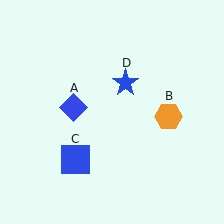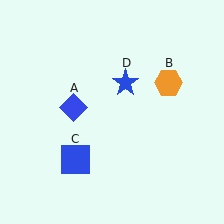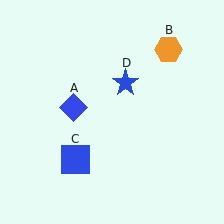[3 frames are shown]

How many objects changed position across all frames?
1 object changed position: orange hexagon (object B).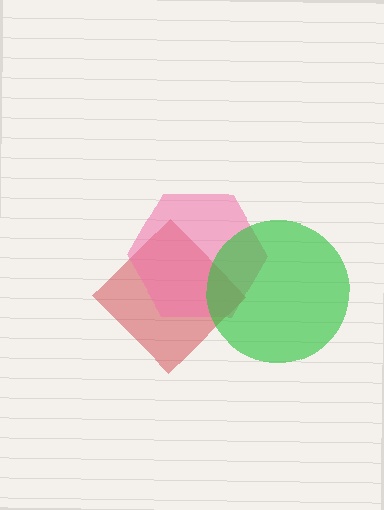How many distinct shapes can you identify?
There are 3 distinct shapes: a red diamond, a pink hexagon, a green circle.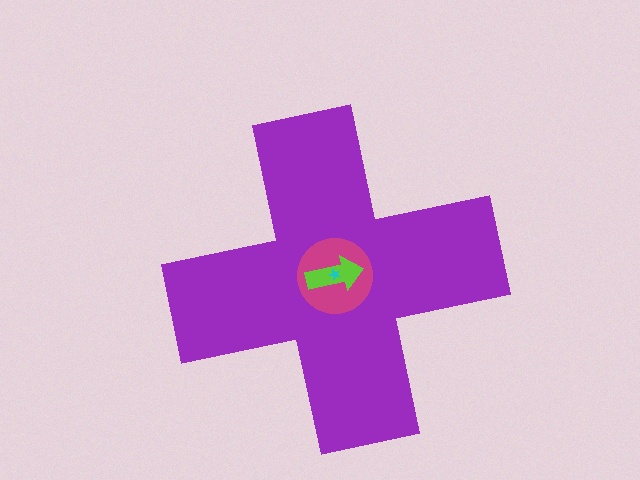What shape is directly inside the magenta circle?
The lime arrow.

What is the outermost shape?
The purple cross.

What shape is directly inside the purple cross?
The magenta circle.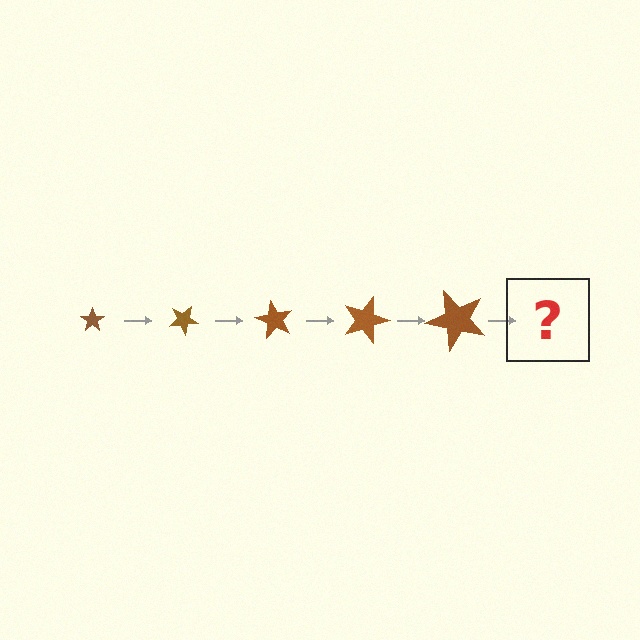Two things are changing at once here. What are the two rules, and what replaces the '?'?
The two rules are that the star grows larger each step and it rotates 30 degrees each step. The '?' should be a star, larger than the previous one and rotated 150 degrees from the start.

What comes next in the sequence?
The next element should be a star, larger than the previous one and rotated 150 degrees from the start.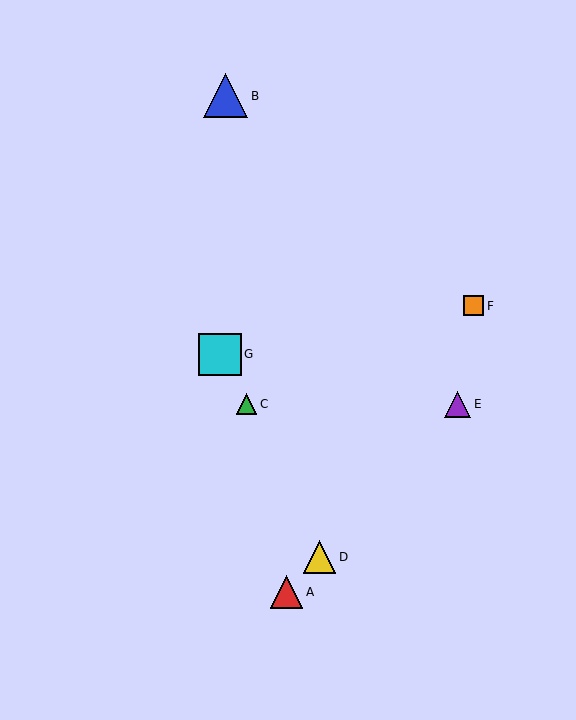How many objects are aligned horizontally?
2 objects (C, E) are aligned horizontally.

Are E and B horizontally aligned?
No, E is at y≈404 and B is at y≈96.